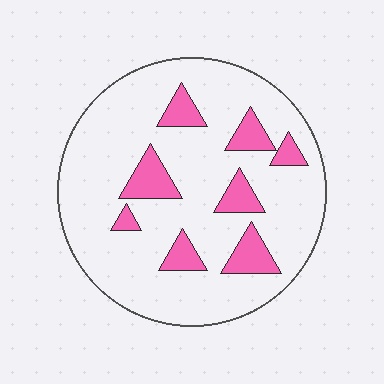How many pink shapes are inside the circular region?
8.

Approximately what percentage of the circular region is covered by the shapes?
Approximately 15%.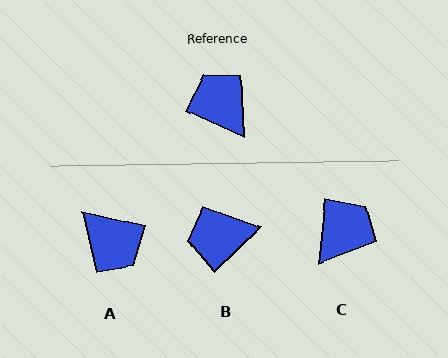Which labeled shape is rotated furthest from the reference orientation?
A, about 169 degrees away.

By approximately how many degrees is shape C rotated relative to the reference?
Approximately 71 degrees clockwise.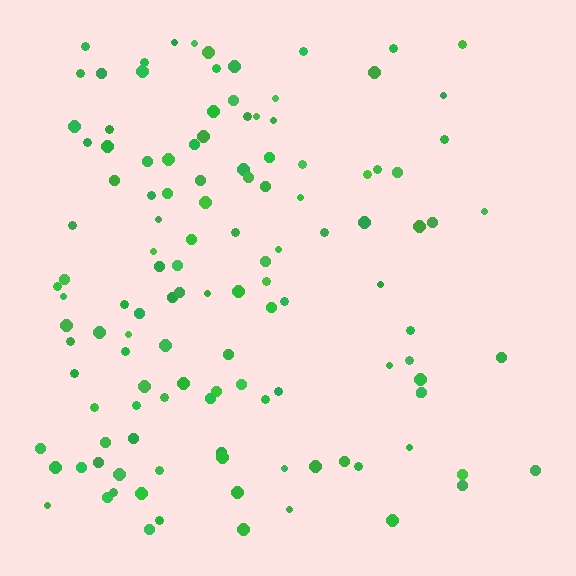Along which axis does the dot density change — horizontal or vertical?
Horizontal.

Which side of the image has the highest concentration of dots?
The left.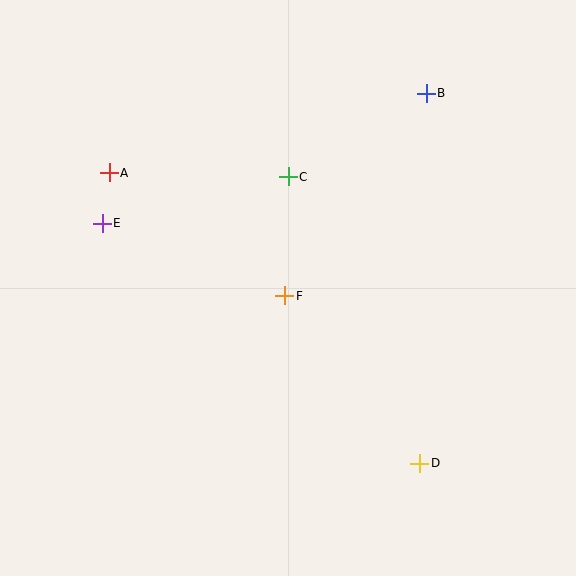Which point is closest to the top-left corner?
Point A is closest to the top-left corner.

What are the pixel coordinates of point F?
Point F is at (285, 296).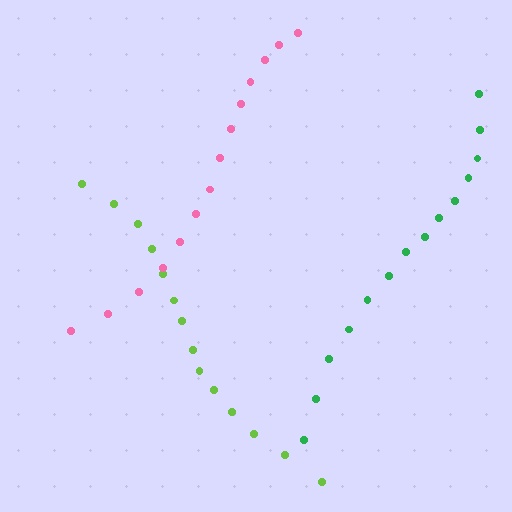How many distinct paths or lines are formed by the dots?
There are 3 distinct paths.